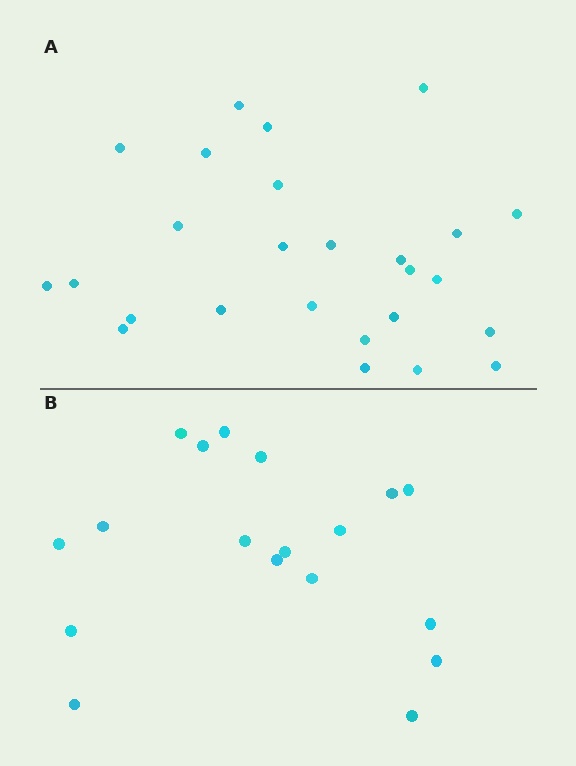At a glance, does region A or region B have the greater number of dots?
Region A (the top region) has more dots.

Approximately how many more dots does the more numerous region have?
Region A has roughly 8 or so more dots than region B.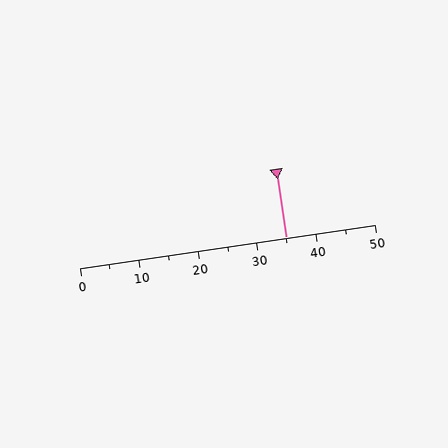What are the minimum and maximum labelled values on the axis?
The axis runs from 0 to 50.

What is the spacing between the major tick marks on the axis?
The major ticks are spaced 10 apart.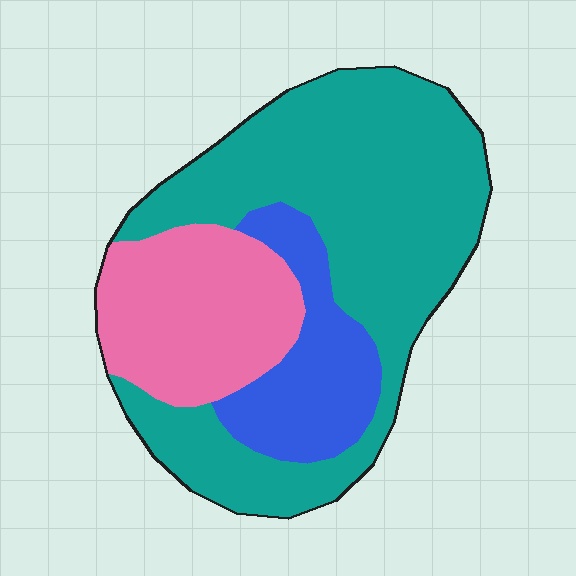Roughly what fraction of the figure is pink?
Pink covers 24% of the figure.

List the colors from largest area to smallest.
From largest to smallest: teal, pink, blue.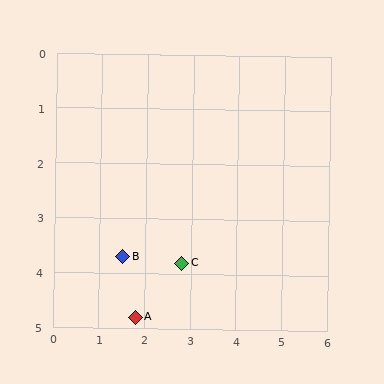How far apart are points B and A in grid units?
Points B and A are about 1.1 grid units apart.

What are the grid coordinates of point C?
Point C is at approximately (2.8, 3.8).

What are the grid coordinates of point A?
Point A is at approximately (1.8, 4.8).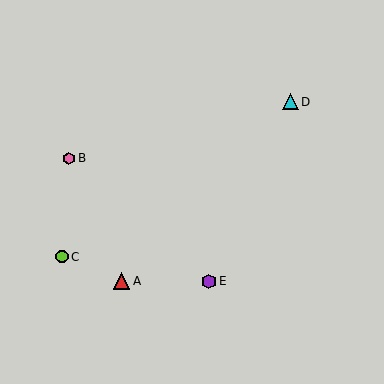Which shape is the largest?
The red triangle (labeled A) is the largest.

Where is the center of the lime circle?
The center of the lime circle is at (62, 257).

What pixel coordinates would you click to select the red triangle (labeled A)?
Click at (121, 281) to select the red triangle A.